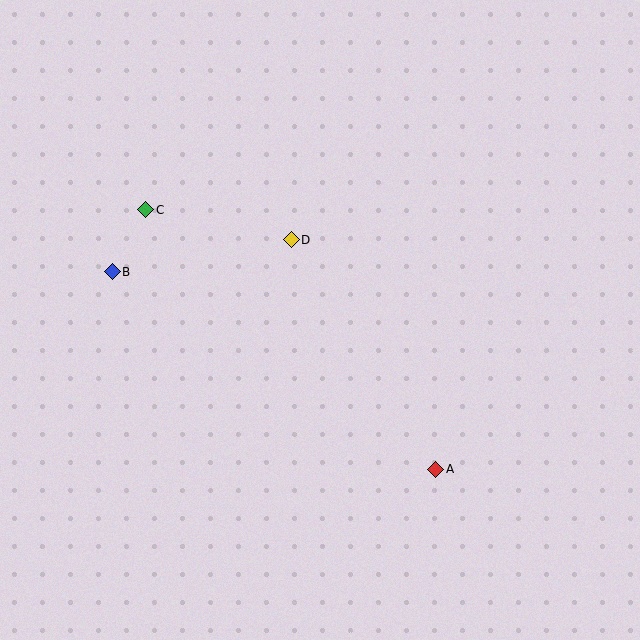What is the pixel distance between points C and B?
The distance between C and B is 71 pixels.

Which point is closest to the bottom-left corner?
Point B is closest to the bottom-left corner.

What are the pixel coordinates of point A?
Point A is at (436, 469).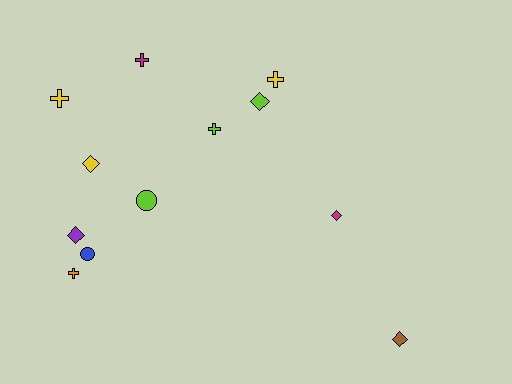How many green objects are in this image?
There are no green objects.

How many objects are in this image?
There are 12 objects.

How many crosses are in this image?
There are 5 crosses.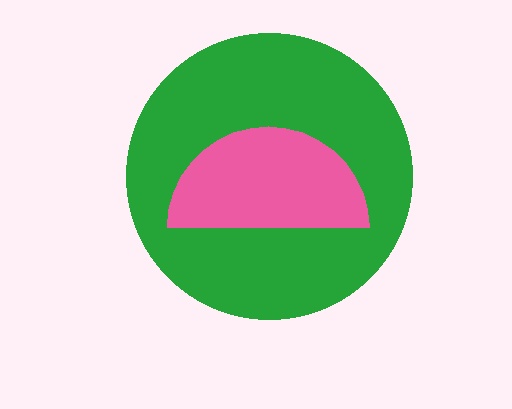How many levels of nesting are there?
2.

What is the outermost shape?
The green circle.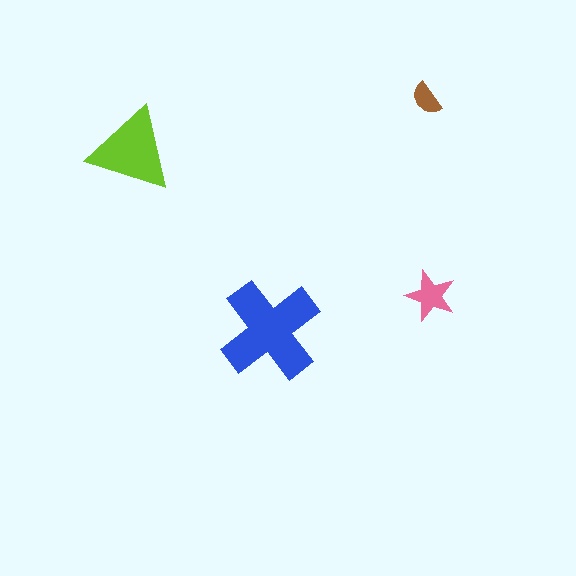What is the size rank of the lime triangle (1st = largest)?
2nd.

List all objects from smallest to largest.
The brown semicircle, the pink star, the lime triangle, the blue cross.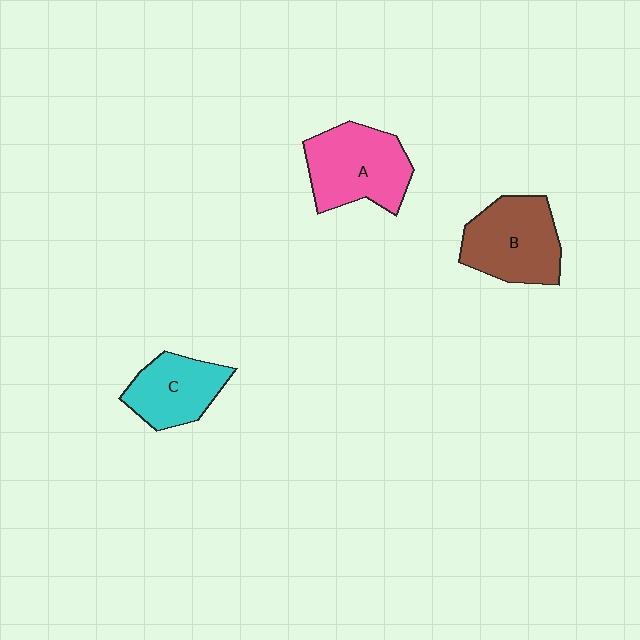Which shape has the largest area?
Shape A (pink).